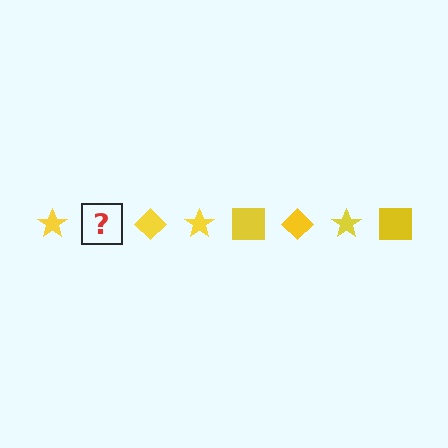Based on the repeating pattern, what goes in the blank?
The blank should be a yellow square.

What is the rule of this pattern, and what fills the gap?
The rule is that the pattern cycles through star, square, diamond shapes in yellow. The gap should be filled with a yellow square.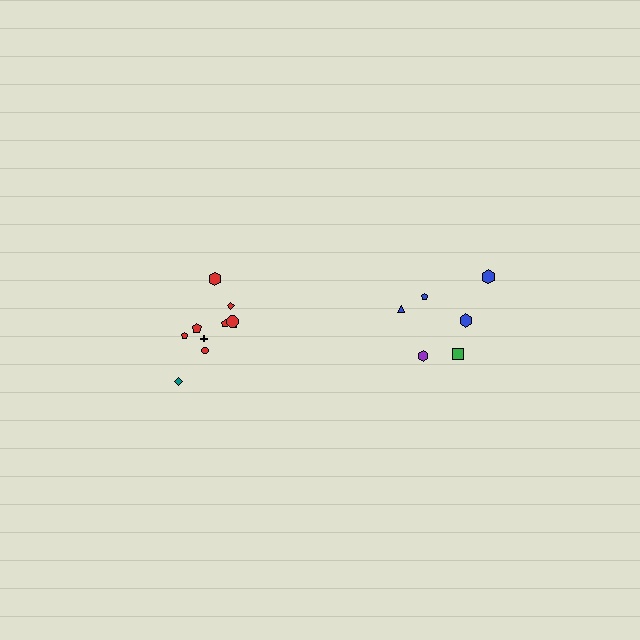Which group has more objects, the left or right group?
The left group.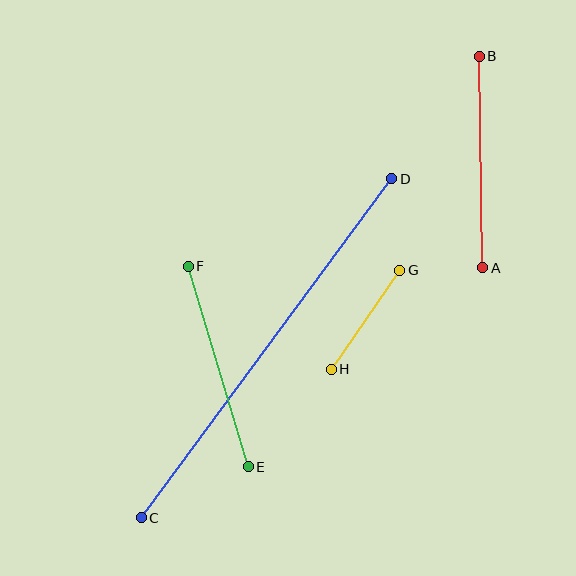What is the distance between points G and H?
The distance is approximately 120 pixels.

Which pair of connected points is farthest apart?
Points C and D are farthest apart.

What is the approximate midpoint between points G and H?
The midpoint is at approximately (366, 320) pixels.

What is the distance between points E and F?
The distance is approximately 209 pixels.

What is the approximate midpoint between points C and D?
The midpoint is at approximately (267, 348) pixels.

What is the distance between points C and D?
The distance is approximately 422 pixels.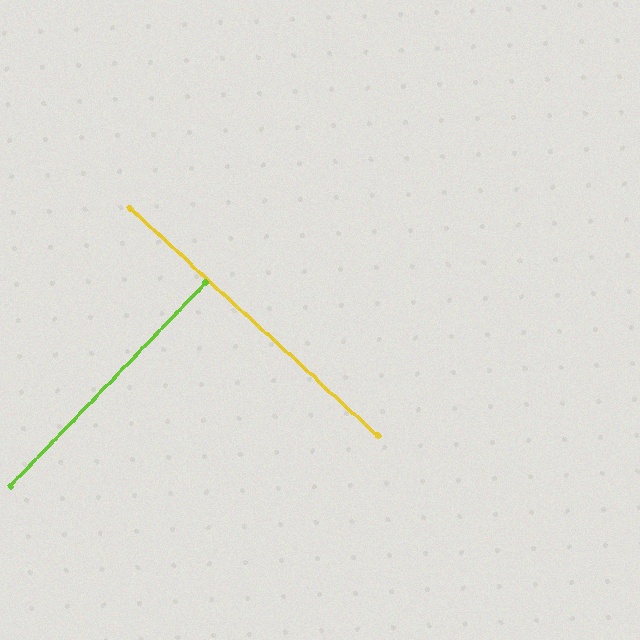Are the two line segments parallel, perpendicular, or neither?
Perpendicular — they meet at approximately 89°.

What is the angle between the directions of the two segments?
Approximately 89 degrees.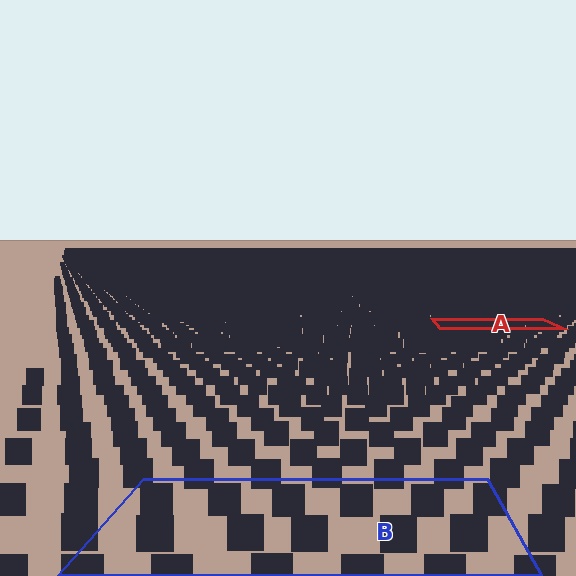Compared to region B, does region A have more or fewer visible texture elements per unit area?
Region A has more texture elements per unit area — they are packed more densely because it is farther away.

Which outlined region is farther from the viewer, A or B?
Region A is farther from the viewer — the texture elements inside it appear smaller and more densely packed.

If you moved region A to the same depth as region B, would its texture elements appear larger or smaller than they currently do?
They would appear larger. At a closer depth, the same texture elements are projected at a bigger on-screen size.